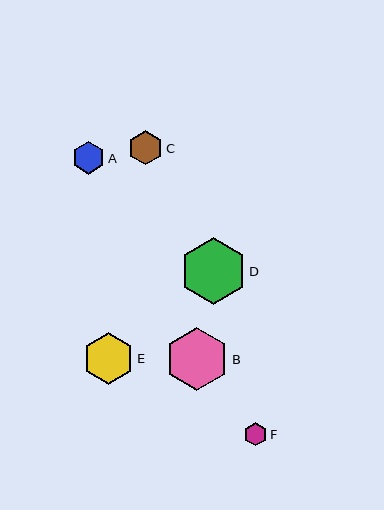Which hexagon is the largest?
Hexagon D is the largest with a size of approximately 66 pixels.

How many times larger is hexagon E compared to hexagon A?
Hexagon E is approximately 1.6 times the size of hexagon A.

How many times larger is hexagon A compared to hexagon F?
Hexagon A is approximately 1.4 times the size of hexagon F.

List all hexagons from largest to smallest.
From largest to smallest: D, B, E, C, A, F.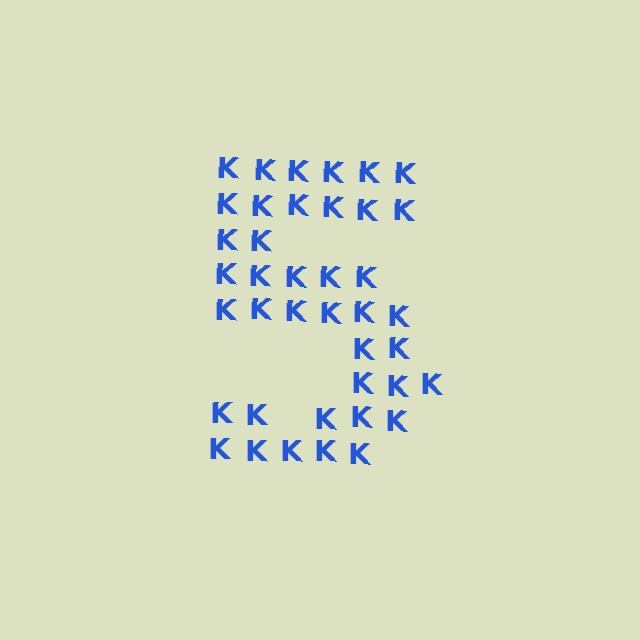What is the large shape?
The large shape is the digit 5.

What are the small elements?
The small elements are letter K's.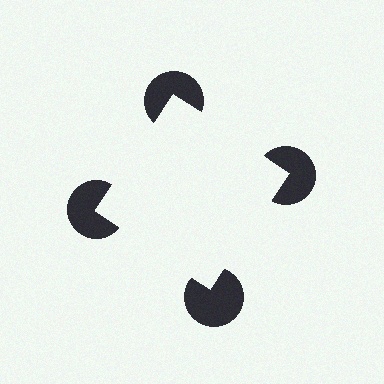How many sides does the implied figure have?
4 sides.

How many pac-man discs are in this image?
There are 4 — one at each vertex of the illusory square.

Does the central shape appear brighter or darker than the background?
It typically appears slightly brighter than the background, even though no actual brightness change is drawn.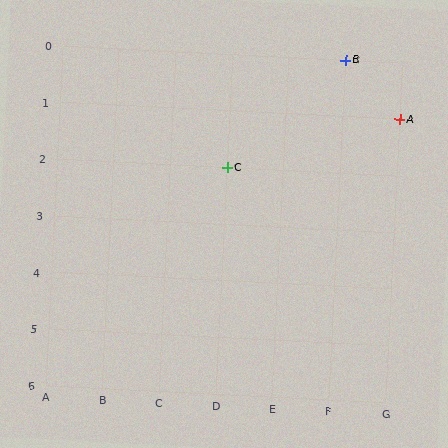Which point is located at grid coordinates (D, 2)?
Point C is at (D, 2).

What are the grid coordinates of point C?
Point C is at grid coordinates (D, 2).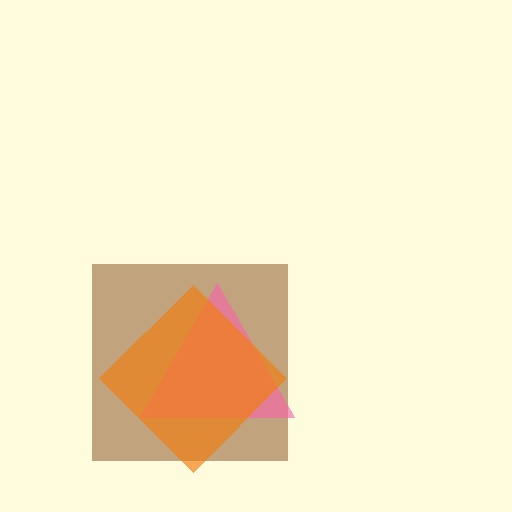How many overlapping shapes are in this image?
There are 3 overlapping shapes in the image.